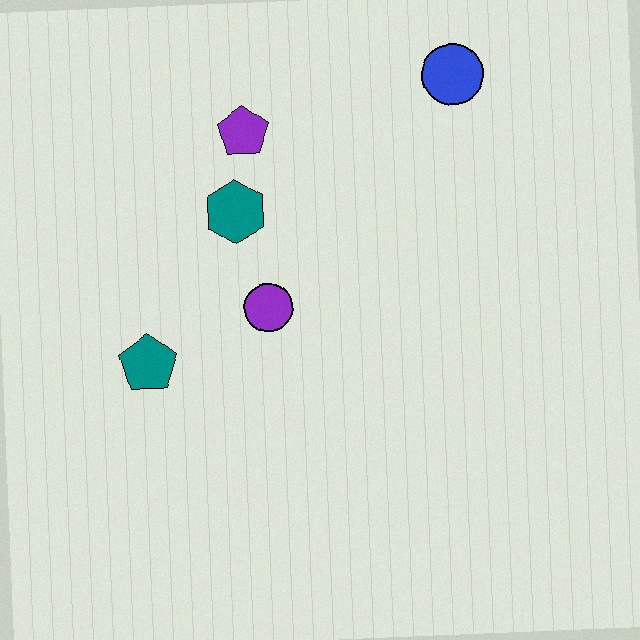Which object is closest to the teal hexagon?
The purple pentagon is closest to the teal hexagon.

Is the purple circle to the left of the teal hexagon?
No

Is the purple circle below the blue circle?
Yes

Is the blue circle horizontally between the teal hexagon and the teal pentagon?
No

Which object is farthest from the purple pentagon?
The teal pentagon is farthest from the purple pentagon.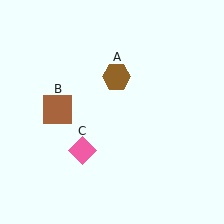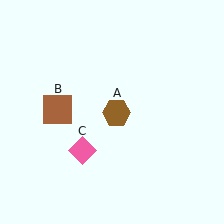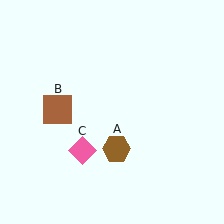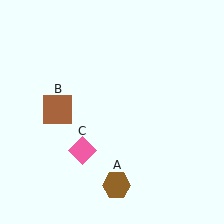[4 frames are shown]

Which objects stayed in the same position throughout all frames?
Brown square (object B) and pink diamond (object C) remained stationary.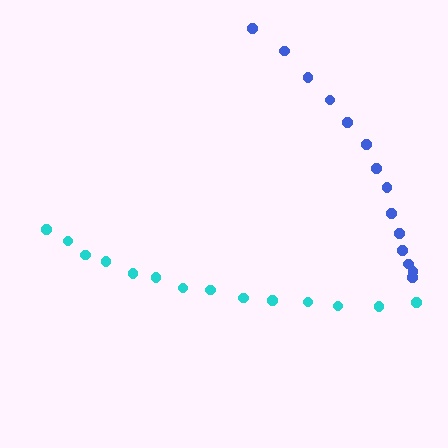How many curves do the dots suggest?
There are 2 distinct paths.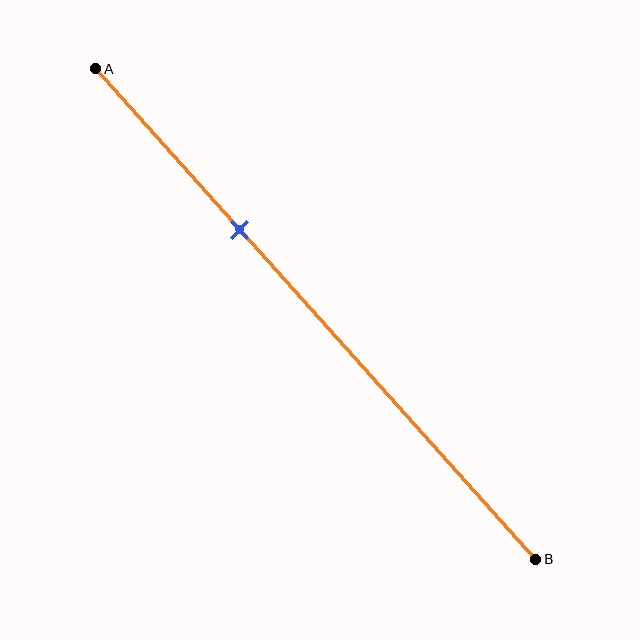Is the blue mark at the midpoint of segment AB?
No, the mark is at about 35% from A, not at the 50% midpoint.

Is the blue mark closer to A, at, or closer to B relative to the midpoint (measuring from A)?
The blue mark is closer to point A than the midpoint of segment AB.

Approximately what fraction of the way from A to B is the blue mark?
The blue mark is approximately 35% of the way from A to B.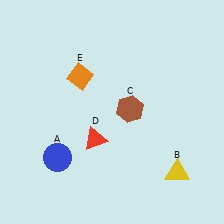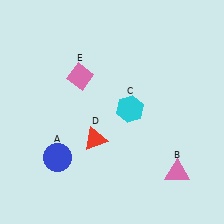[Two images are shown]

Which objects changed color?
B changed from yellow to pink. C changed from brown to cyan. E changed from orange to pink.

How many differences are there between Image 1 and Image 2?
There are 3 differences between the two images.